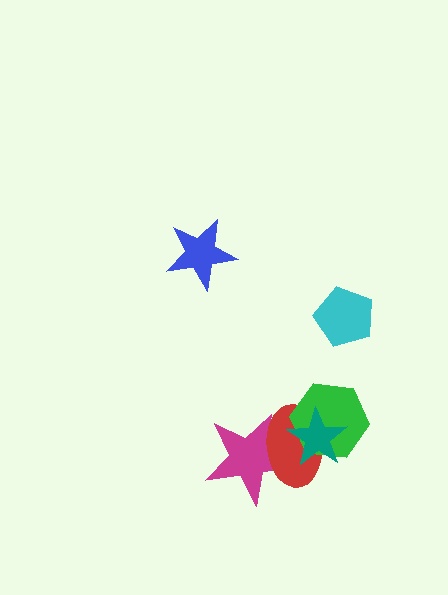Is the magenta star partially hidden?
Yes, it is partially covered by another shape.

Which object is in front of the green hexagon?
The teal star is in front of the green hexagon.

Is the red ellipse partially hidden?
Yes, it is partially covered by another shape.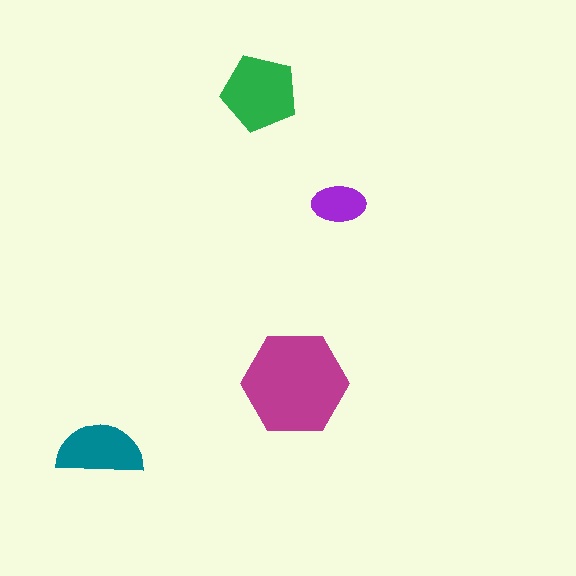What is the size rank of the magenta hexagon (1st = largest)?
1st.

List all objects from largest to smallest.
The magenta hexagon, the green pentagon, the teal semicircle, the purple ellipse.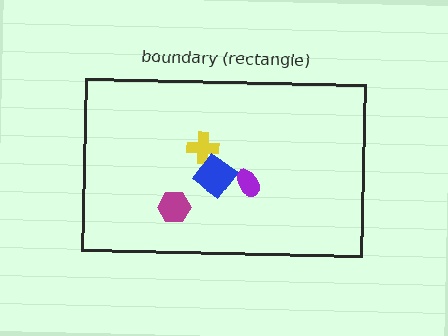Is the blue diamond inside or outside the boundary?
Inside.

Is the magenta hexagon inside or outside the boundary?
Inside.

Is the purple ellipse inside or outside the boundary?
Inside.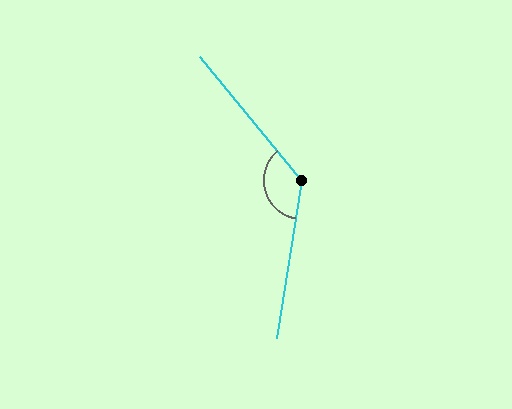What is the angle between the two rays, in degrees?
Approximately 131 degrees.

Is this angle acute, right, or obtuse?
It is obtuse.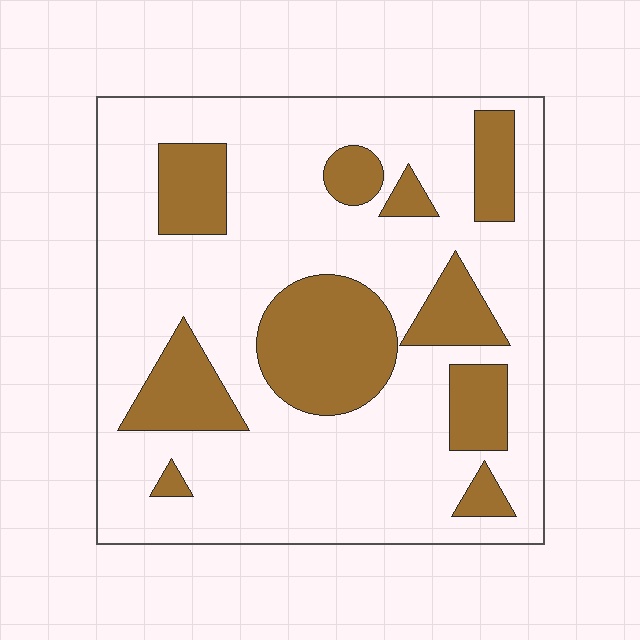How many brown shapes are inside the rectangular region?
10.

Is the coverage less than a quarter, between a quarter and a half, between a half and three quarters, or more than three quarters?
Between a quarter and a half.